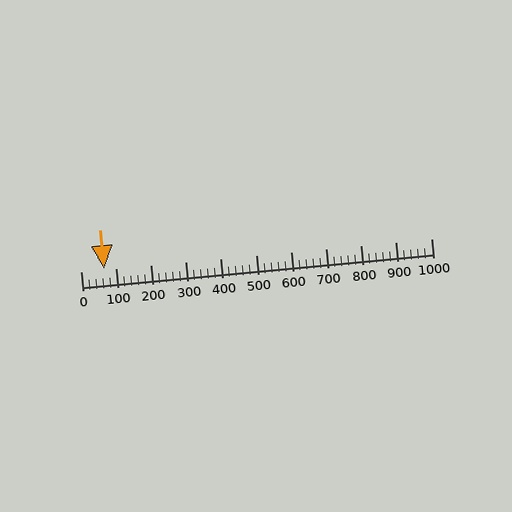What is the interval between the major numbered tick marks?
The major tick marks are spaced 100 units apart.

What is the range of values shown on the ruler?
The ruler shows values from 0 to 1000.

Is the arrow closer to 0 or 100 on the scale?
The arrow is closer to 100.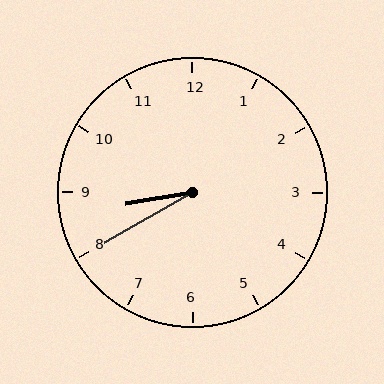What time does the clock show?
8:40.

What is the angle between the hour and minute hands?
Approximately 20 degrees.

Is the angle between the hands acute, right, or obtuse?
It is acute.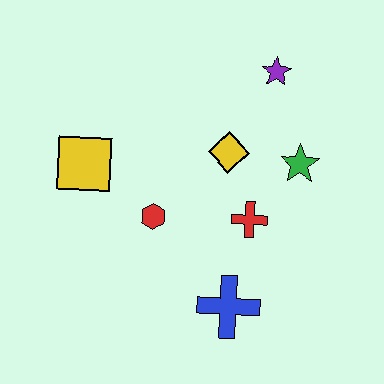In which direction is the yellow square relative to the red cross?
The yellow square is to the left of the red cross.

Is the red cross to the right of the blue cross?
Yes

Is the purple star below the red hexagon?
No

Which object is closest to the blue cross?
The red cross is closest to the blue cross.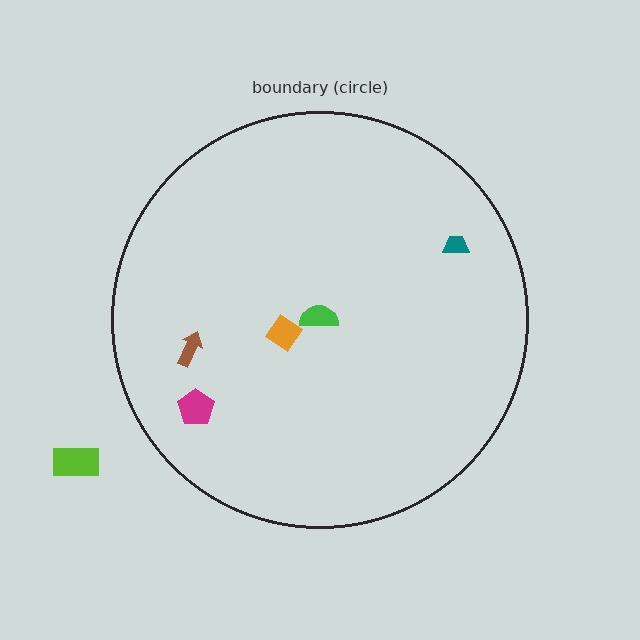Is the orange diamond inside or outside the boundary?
Inside.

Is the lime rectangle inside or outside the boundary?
Outside.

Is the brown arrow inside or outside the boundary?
Inside.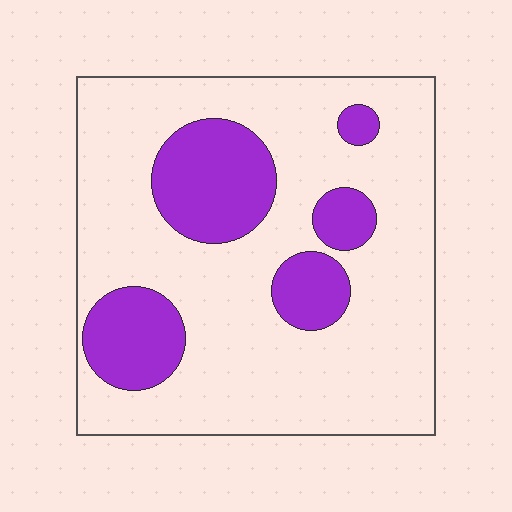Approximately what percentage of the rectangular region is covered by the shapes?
Approximately 25%.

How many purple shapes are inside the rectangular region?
5.